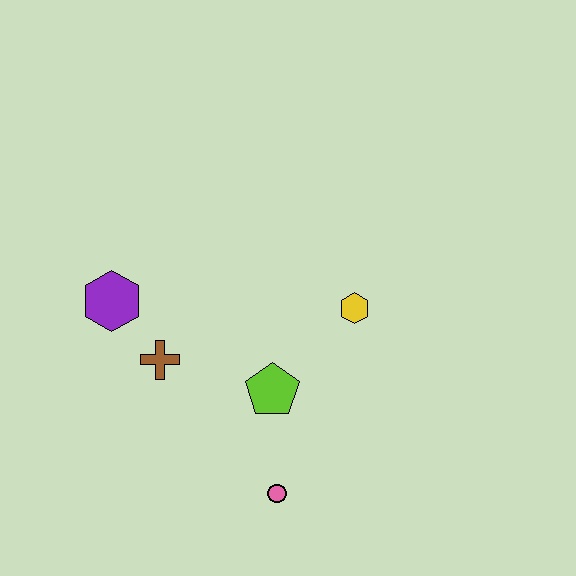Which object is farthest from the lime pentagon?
The purple hexagon is farthest from the lime pentagon.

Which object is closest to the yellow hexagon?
The lime pentagon is closest to the yellow hexagon.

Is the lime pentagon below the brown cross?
Yes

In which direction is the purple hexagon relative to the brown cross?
The purple hexagon is above the brown cross.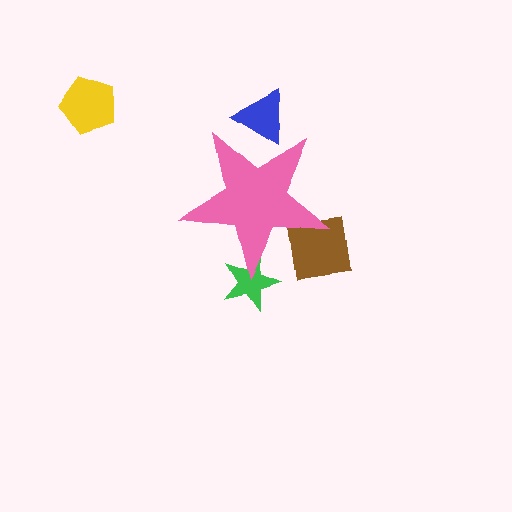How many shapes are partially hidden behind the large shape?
3 shapes are partially hidden.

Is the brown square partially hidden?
Yes, the brown square is partially hidden behind the pink star.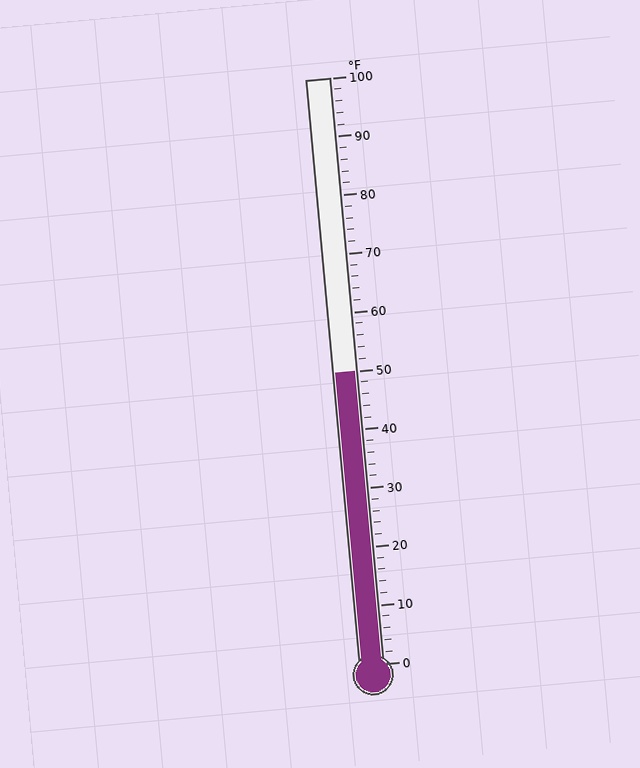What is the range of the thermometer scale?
The thermometer scale ranges from 0°F to 100°F.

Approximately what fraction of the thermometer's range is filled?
The thermometer is filled to approximately 50% of its range.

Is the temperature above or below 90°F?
The temperature is below 90°F.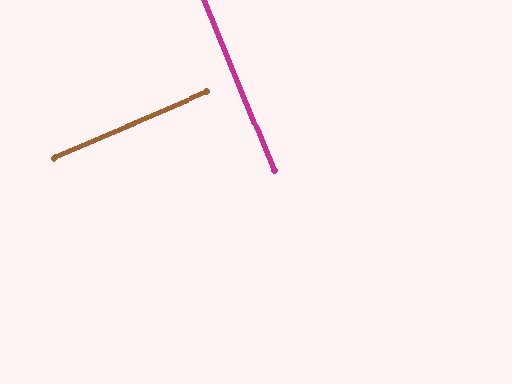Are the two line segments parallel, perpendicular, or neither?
Perpendicular — they meet at approximately 89°.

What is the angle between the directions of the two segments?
Approximately 89 degrees.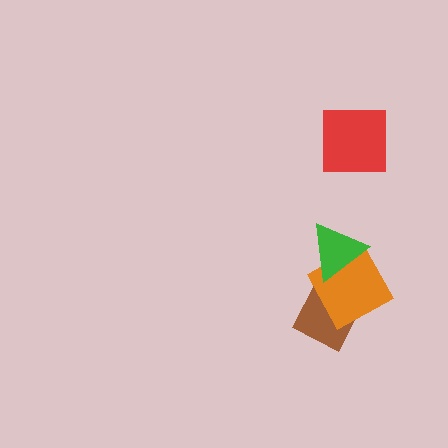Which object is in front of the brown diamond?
The orange square is in front of the brown diamond.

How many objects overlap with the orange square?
2 objects overlap with the orange square.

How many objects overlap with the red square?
0 objects overlap with the red square.